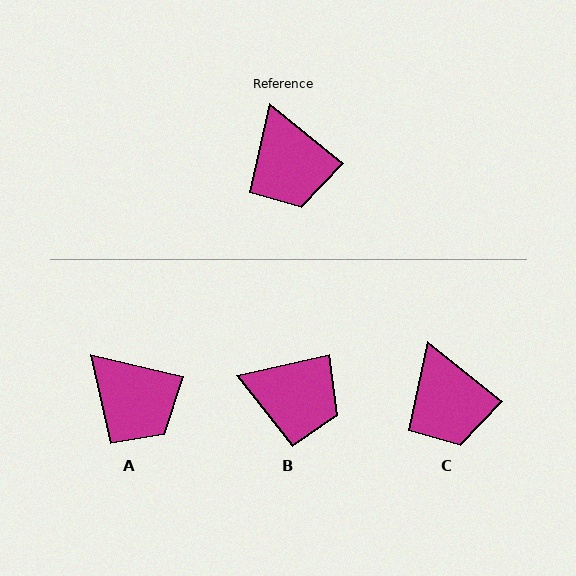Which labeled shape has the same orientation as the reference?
C.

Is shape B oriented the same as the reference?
No, it is off by about 51 degrees.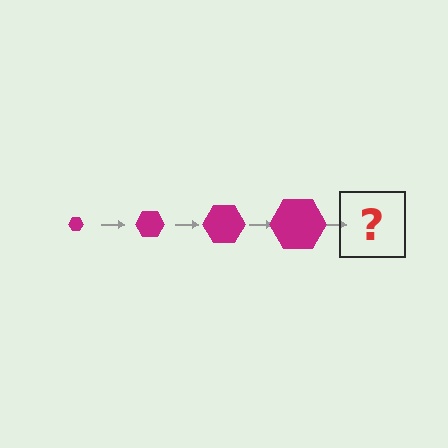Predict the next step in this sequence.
The next step is a magenta hexagon, larger than the previous one.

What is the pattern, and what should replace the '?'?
The pattern is that the hexagon gets progressively larger each step. The '?' should be a magenta hexagon, larger than the previous one.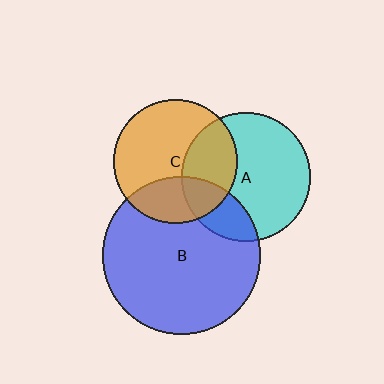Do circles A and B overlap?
Yes.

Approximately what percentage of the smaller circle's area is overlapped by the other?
Approximately 25%.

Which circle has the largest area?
Circle B (blue).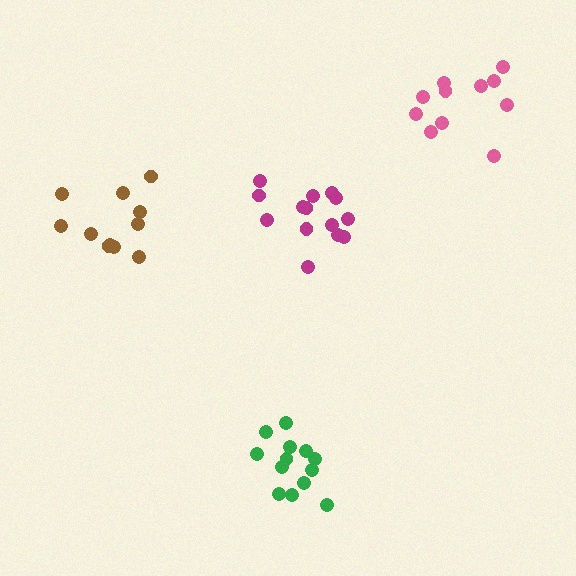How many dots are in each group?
Group 1: 14 dots, Group 2: 11 dots, Group 3: 13 dots, Group 4: 11 dots (49 total).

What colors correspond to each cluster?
The clusters are colored: magenta, brown, green, pink.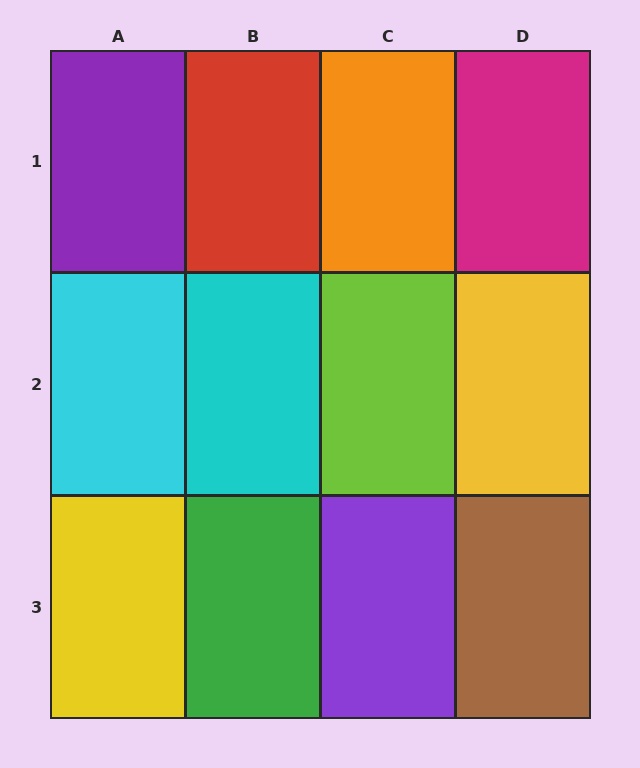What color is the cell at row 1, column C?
Orange.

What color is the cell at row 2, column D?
Yellow.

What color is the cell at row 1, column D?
Magenta.